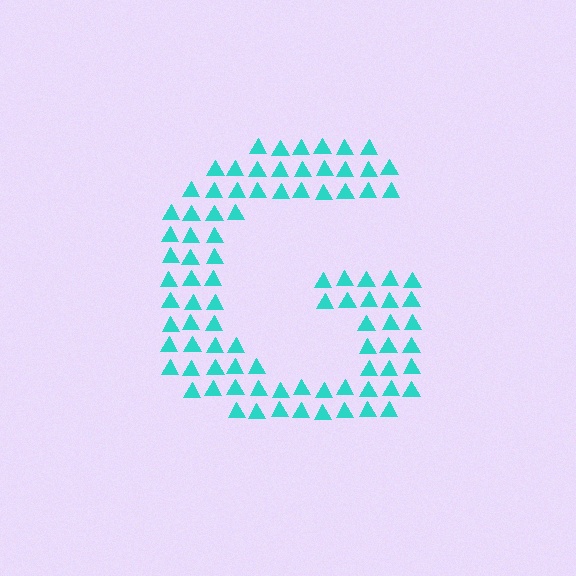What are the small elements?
The small elements are triangles.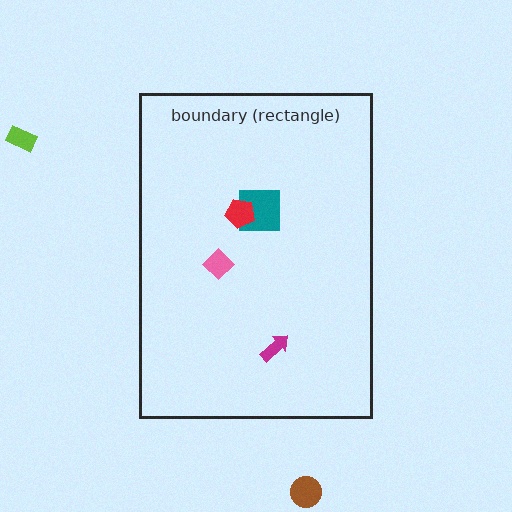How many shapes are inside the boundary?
4 inside, 2 outside.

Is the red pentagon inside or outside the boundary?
Inside.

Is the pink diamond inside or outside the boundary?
Inside.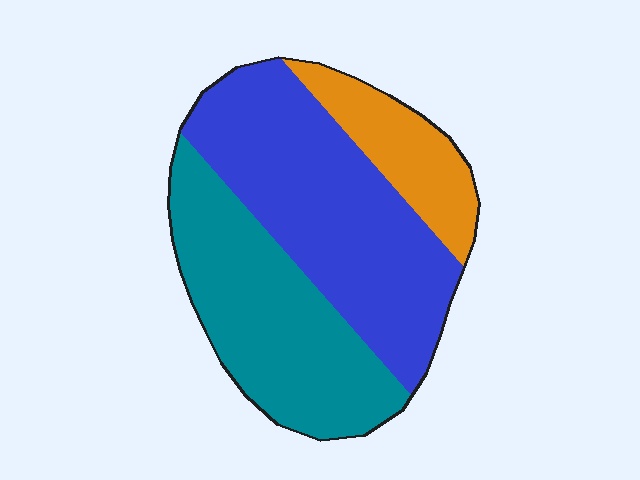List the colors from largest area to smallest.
From largest to smallest: blue, teal, orange.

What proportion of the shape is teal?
Teal covers roughly 40% of the shape.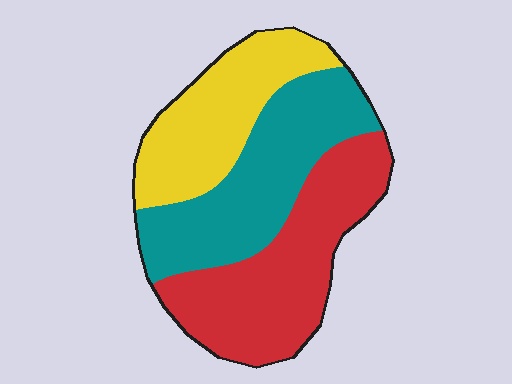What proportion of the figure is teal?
Teal covers about 35% of the figure.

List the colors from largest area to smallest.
From largest to smallest: red, teal, yellow.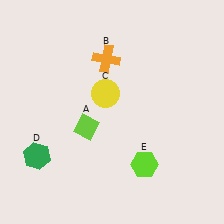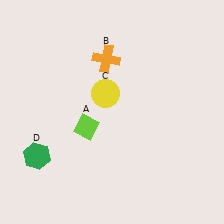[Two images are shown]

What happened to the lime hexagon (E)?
The lime hexagon (E) was removed in Image 2. It was in the bottom-right area of Image 1.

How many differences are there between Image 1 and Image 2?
There is 1 difference between the two images.